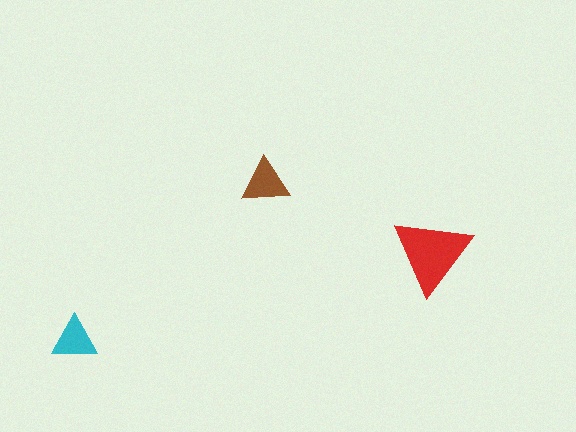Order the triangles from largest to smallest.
the red one, the brown one, the cyan one.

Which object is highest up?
The brown triangle is topmost.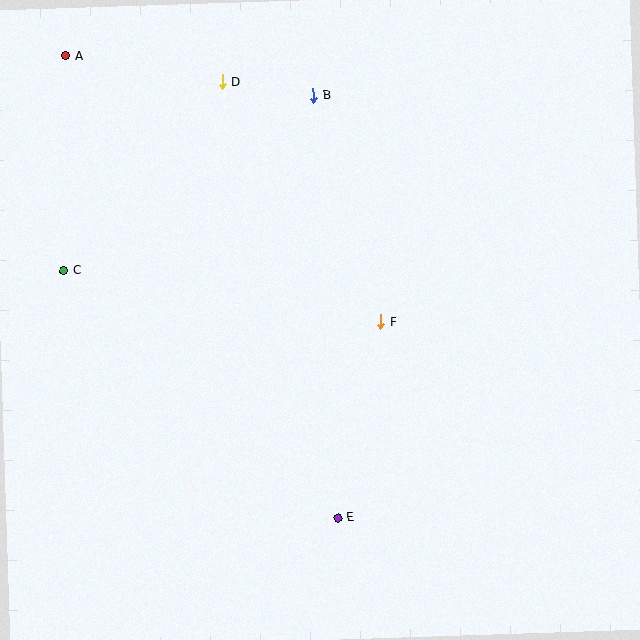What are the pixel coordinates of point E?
Point E is at (338, 518).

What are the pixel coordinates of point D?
Point D is at (223, 82).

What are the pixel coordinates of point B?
Point B is at (313, 95).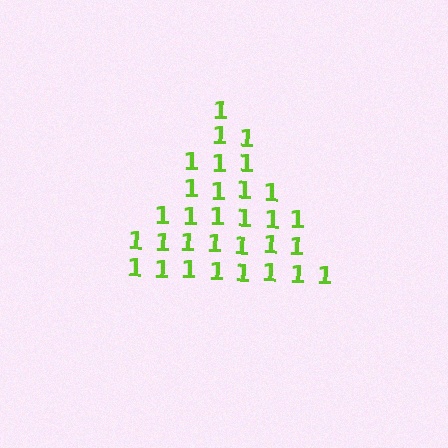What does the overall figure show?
The overall figure shows a triangle.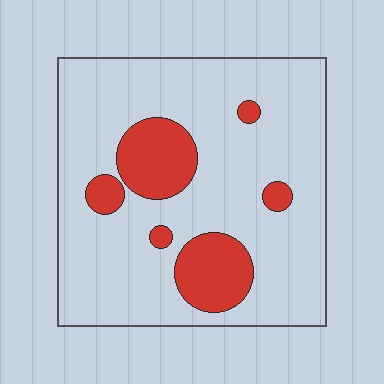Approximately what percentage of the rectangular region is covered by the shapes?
Approximately 20%.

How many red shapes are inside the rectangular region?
6.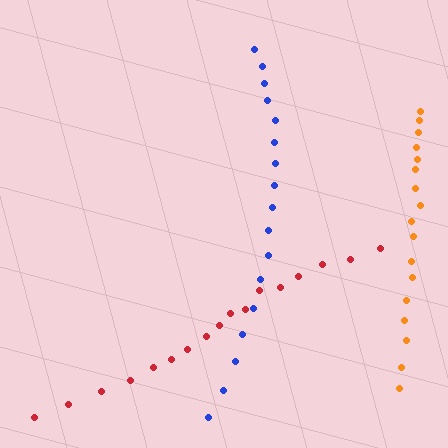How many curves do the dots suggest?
There are 3 distinct paths.